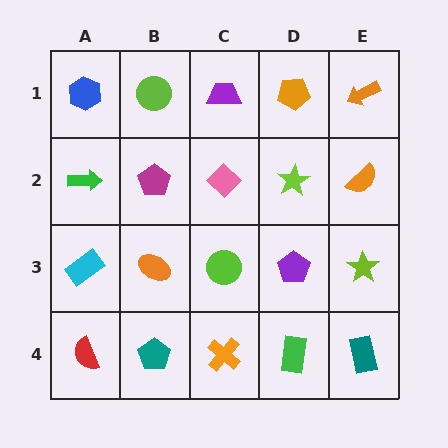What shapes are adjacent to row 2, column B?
A lime circle (row 1, column B), an orange ellipse (row 3, column B), a green arrow (row 2, column A), a pink diamond (row 2, column C).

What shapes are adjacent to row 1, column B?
A magenta pentagon (row 2, column B), a blue hexagon (row 1, column A), a purple trapezoid (row 1, column C).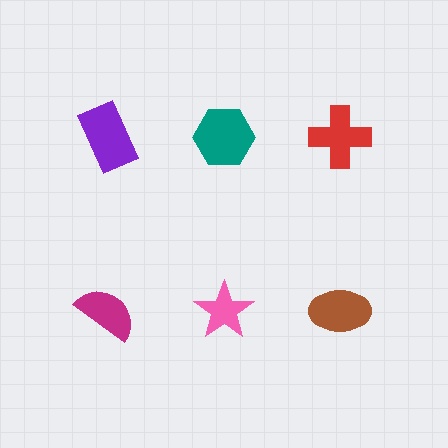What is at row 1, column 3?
A red cross.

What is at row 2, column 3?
A brown ellipse.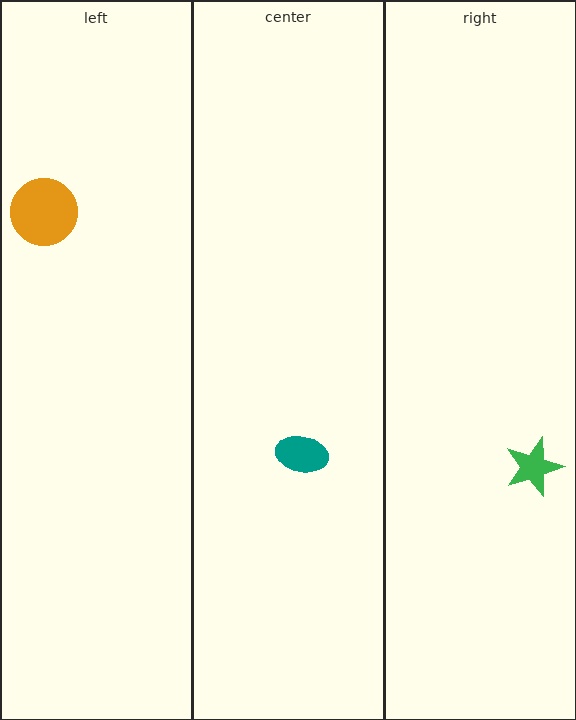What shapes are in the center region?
The teal ellipse.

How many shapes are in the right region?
1.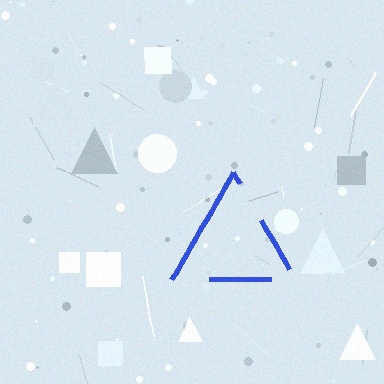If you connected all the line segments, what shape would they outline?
They would outline a triangle.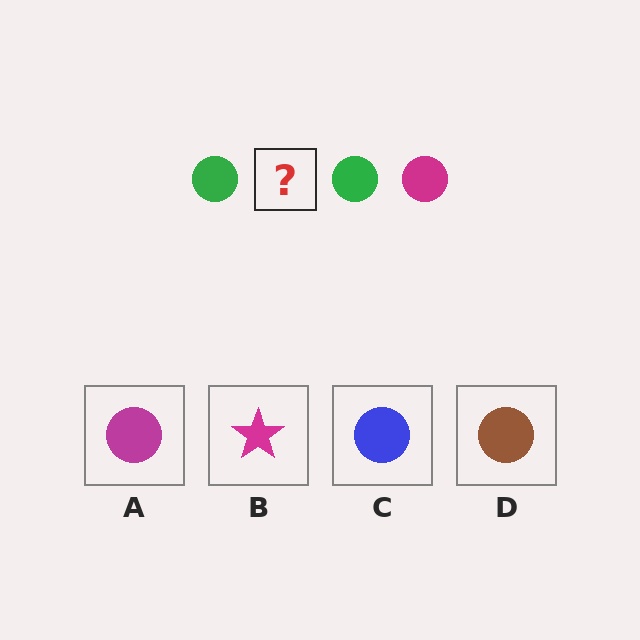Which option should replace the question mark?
Option A.